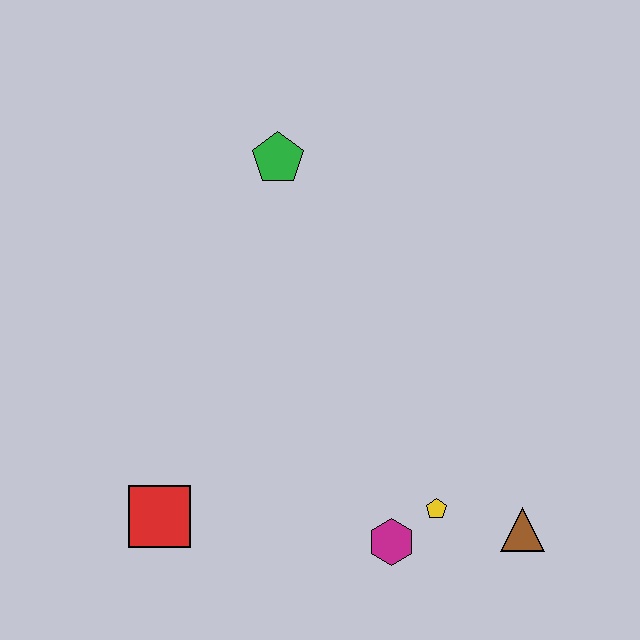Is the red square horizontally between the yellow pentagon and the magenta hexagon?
No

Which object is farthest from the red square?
The green pentagon is farthest from the red square.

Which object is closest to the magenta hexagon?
The yellow pentagon is closest to the magenta hexagon.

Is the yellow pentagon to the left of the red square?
No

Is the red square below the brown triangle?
No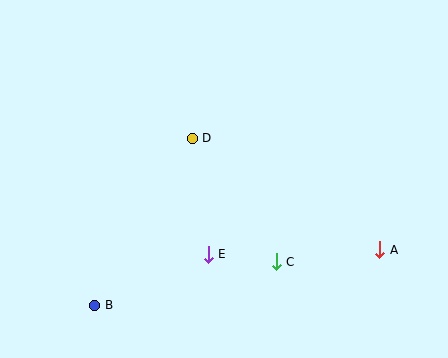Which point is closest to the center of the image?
Point D at (192, 138) is closest to the center.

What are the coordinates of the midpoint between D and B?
The midpoint between D and B is at (144, 222).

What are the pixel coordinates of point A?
Point A is at (380, 250).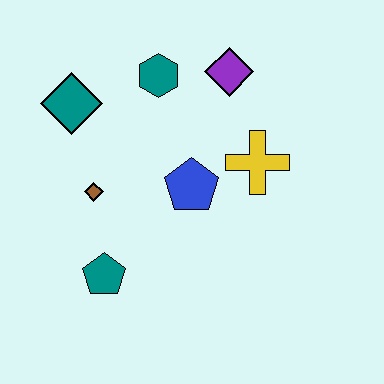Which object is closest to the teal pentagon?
The brown diamond is closest to the teal pentagon.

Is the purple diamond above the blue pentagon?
Yes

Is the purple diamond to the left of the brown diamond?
No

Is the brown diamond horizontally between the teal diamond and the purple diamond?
Yes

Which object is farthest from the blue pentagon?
The teal diamond is farthest from the blue pentagon.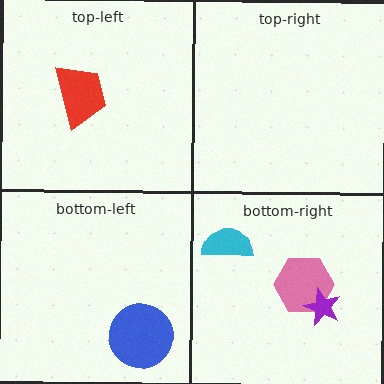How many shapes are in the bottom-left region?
1.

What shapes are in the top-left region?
The red trapezoid.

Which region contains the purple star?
The bottom-right region.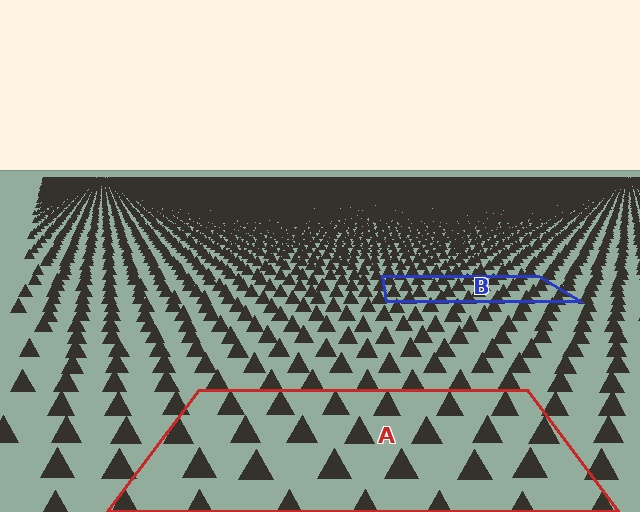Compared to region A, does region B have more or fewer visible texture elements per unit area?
Region B has more texture elements per unit area — they are packed more densely because it is farther away.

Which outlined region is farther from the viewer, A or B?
Region B is farther from the viewer — the texture elements inside it appear smaller and more densely packed.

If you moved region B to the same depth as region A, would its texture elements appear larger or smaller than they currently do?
They would appear larger. At a closer depth, the same texture elements are projected at a bigger on-screen size.